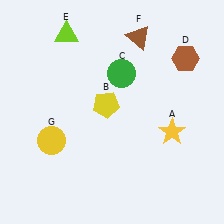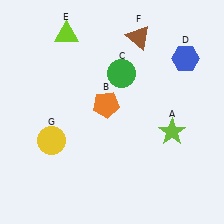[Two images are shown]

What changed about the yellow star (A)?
In Image 1, A is yellow. In Image 2, it changed to lime.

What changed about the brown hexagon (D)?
In Image 1, D is brown. In Image 2, it changed to blue.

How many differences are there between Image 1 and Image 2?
There are 3 differences between the two images.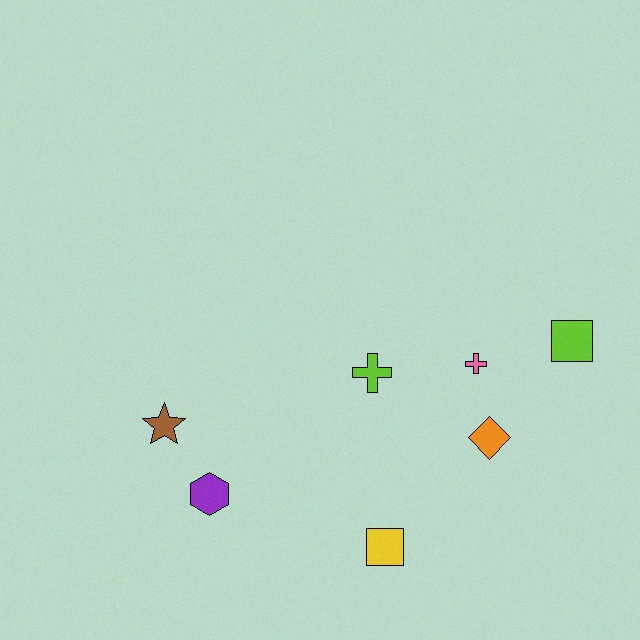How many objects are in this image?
There are 7 objects.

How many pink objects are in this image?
There is 1 pink object.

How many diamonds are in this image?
There is 1 diamond.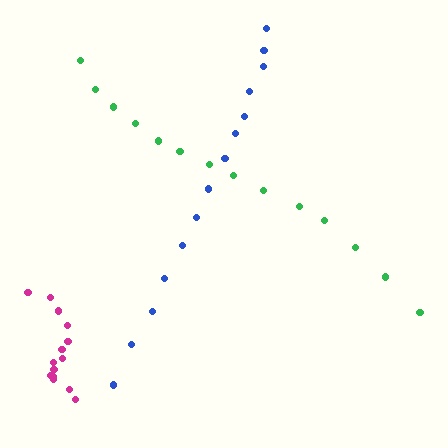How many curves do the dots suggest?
There are 3 distinct paths.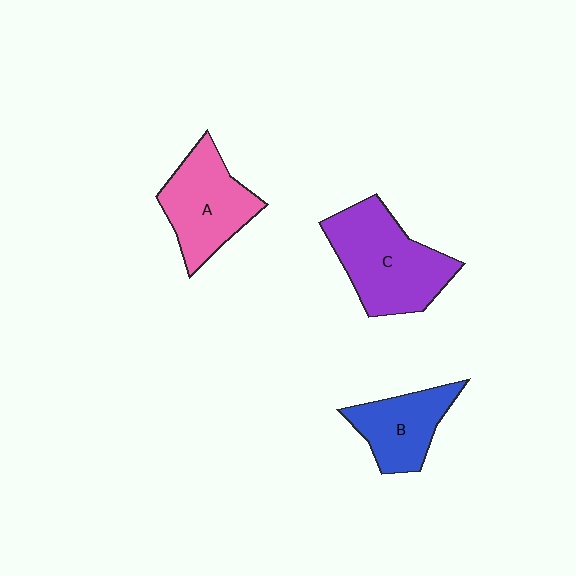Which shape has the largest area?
Shape C (purple).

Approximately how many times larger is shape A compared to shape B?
Approximately 1.3 times.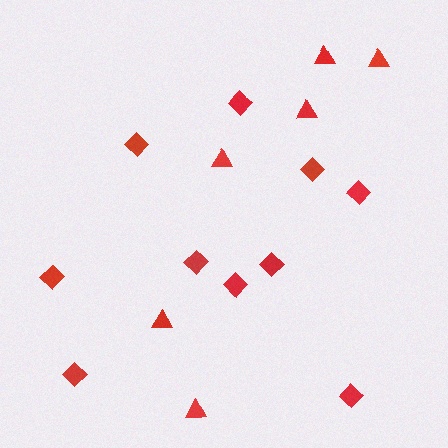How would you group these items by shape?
There are 2 groups: one group of diamonds (10) and one group of triangles (6).